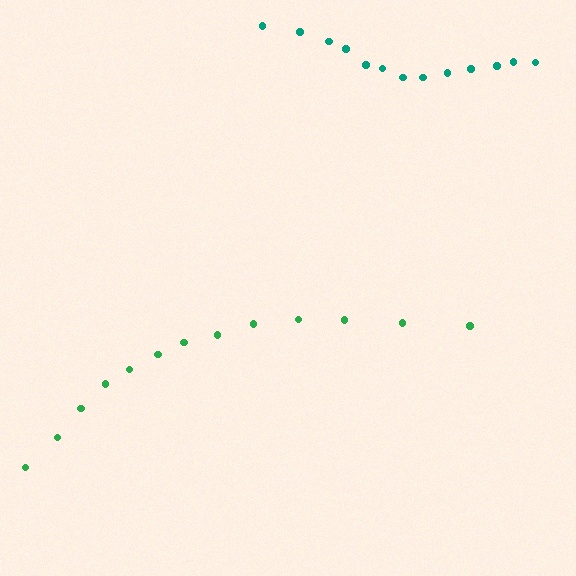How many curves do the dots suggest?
There are 2 distinct paths.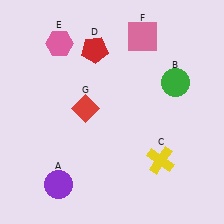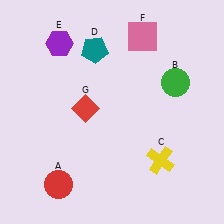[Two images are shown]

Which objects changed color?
A changed from purple to red. D changed from red to teal. E changed from pink to purple.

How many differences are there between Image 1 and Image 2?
There are 3 differences between the two images.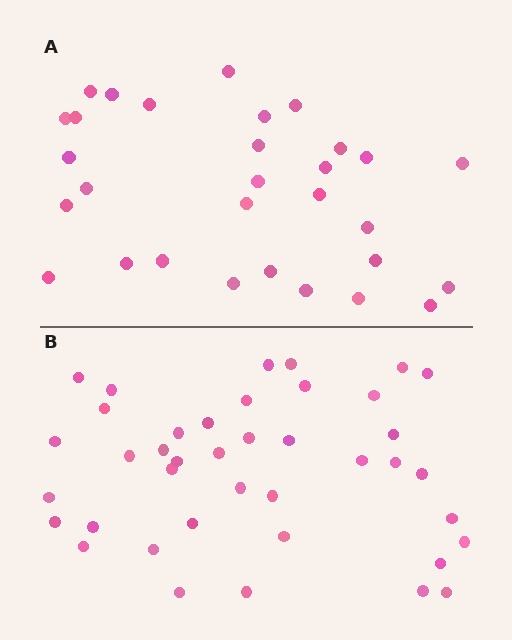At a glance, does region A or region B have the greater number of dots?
Region B (the bottom region) has more dots.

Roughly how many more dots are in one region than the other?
Region B has roughly 10 or so more dots than region A.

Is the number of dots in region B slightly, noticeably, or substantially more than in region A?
Region B has noticeably more, but not dramatically so. The ratio is roughly 1.3 to 1.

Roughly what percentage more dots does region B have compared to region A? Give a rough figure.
About 35% more.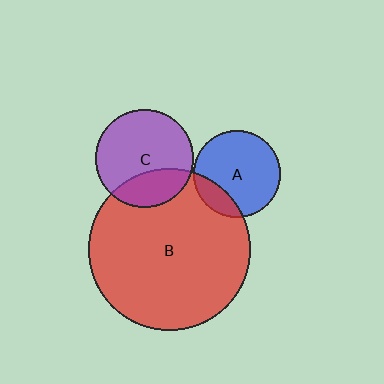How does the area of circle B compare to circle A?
Approximately 3.5 times.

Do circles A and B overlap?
Yes.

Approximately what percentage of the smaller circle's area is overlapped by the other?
Approximately 20%.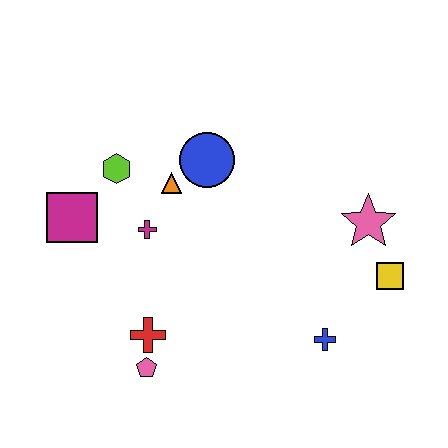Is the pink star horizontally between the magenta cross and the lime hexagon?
No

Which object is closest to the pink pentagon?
The red cross is closest to the pink pentagon.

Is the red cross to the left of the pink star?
Yes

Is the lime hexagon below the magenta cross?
No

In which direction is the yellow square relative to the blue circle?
The yellow square is to the right of the blue circle.